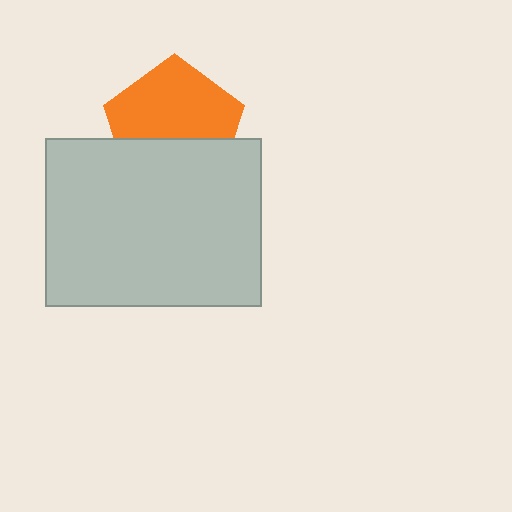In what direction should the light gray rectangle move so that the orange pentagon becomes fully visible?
The light gray rectangle should move down. That is the shortest direction to clear the overlap and leave the orange pentagon fully visible.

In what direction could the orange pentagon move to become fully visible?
The orange pentagon could move up. That would shift it out from behind the light gray rectangle entirely.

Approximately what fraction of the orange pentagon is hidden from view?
Roughly 41% of the orange pentagon is hidden behind the light gray rectangle.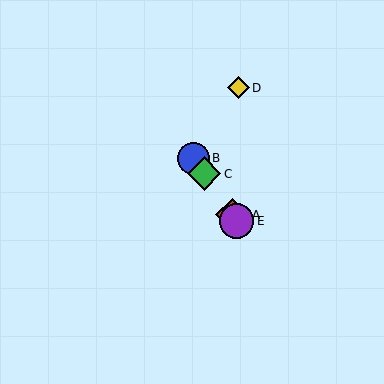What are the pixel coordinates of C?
Object C is at (204, 174).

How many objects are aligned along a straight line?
4 objects (A, B, C, E) are aligned along a straight line.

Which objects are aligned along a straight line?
Objects A, B, C, E are aligned along a straight line.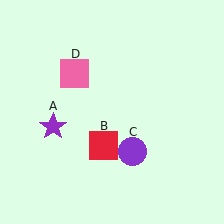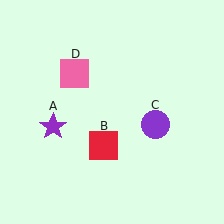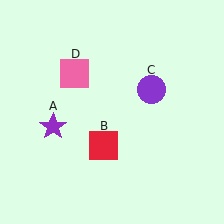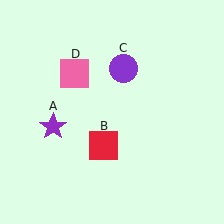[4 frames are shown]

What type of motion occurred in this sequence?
The purple circle (object C) rotated counterclockwise around the center of the scene.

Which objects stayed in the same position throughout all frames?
Purple star (object A) and red square (object B) and pink square (object D) remained stationary.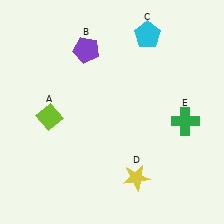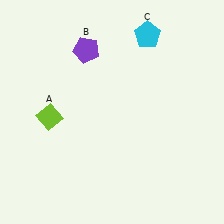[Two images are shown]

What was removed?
The yellow star (D), the green cross (E) were removed in Image 2.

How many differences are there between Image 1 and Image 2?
There are 2 differences between the two images.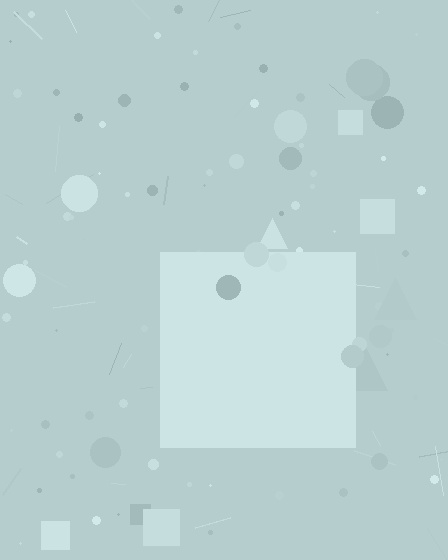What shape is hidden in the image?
A square is hidden in the image.